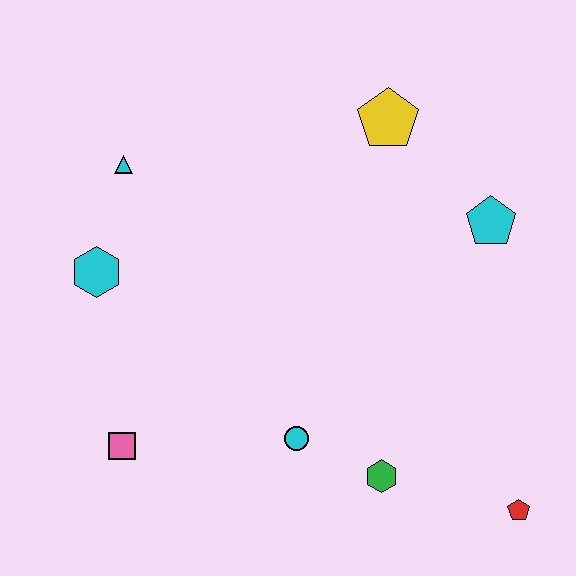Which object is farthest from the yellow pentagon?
The pink square is farthest from the yellow pentagon.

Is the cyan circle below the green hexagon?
No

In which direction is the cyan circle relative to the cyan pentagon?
The cyan circle is below the cyan pentagon.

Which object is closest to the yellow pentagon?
The cyan pentagon is closest to the yellow pentagon.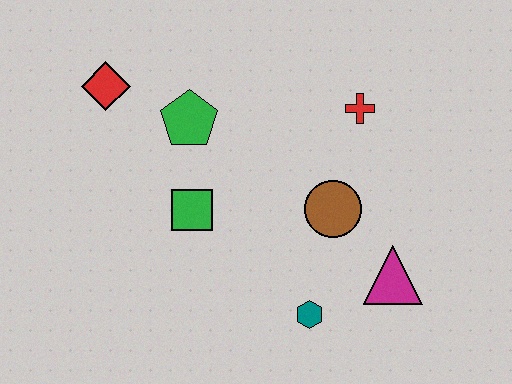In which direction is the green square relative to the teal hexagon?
The green square is to the left of the teal hexagon.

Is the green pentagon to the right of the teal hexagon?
No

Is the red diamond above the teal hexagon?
Yes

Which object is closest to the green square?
The green pentagon is closest to the green square.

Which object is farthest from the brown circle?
The red diamond is farthest from the brown circle.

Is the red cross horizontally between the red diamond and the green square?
No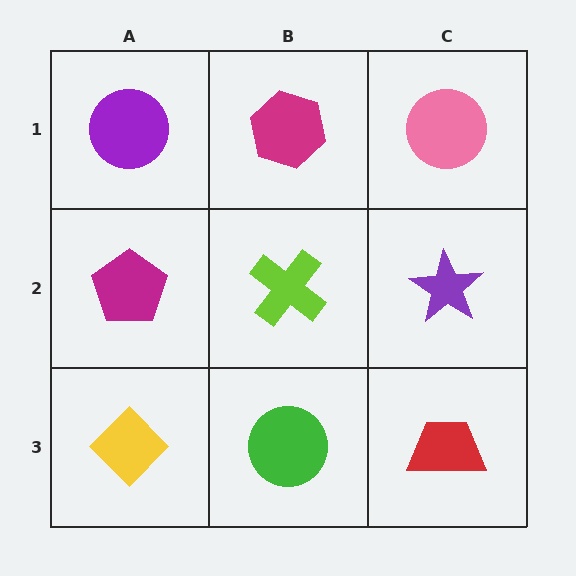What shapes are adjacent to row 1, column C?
A purple star (row 2, column C), a magenta hexagon (row 1, column B).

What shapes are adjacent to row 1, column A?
A magenta pentagon (row 2, column A), a magenta hexagon (row 1, column B).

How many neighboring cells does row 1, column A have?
2.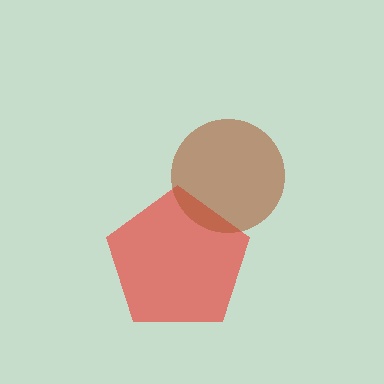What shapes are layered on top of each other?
The layered shapes are: a red pentagon, a brown circle.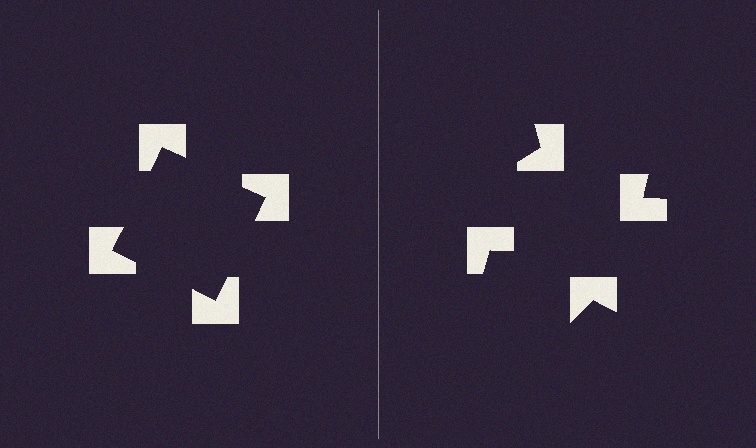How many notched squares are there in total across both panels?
8 — 4 on each side.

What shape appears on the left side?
An illusory square.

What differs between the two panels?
The notched squares are positioned identically on both sides; only the wedge orientations differ. On the left they align to a square; on the right they are misaligned.